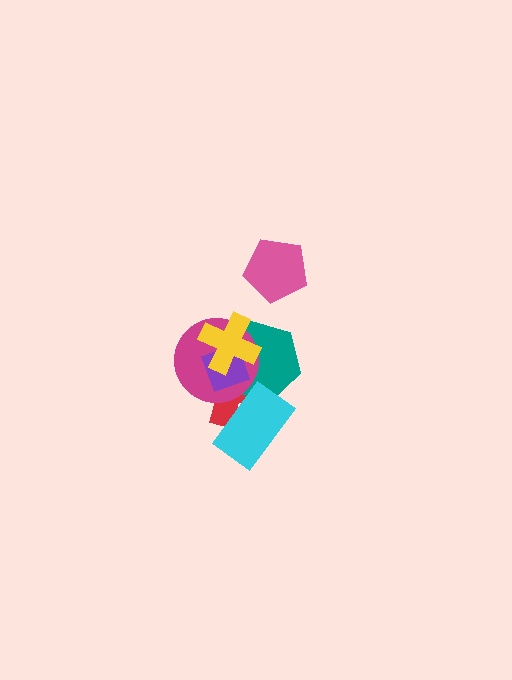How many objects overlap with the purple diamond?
4 objects overlap with the purple diamond.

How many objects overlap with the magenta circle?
4 objects overlap with the magenta circle.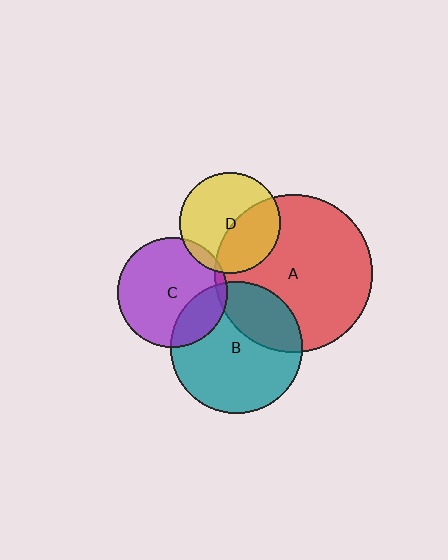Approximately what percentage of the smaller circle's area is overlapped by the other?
Approximately 5%.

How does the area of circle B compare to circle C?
Approximately 1.4 times.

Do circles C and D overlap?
Yes.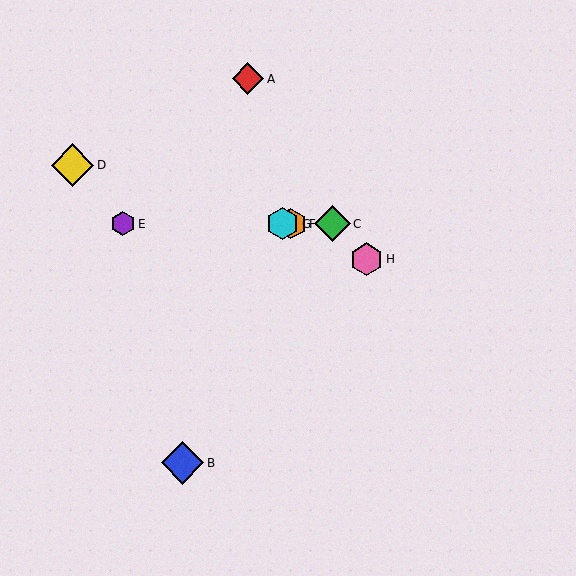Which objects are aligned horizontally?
Objects C, E, F, G are aligned horizontally.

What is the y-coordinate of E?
Object E is at y≈224.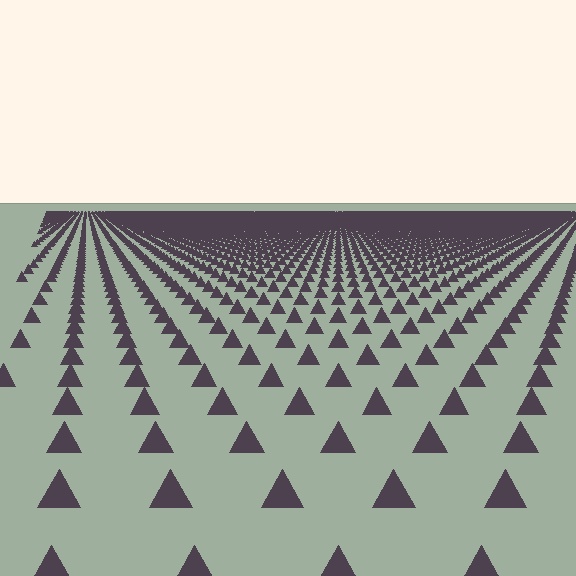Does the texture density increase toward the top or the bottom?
Density increases toward the top.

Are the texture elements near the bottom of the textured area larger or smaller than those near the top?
Larger. Near the bottom, elements are closer to the viewer and appear at a bigger on-screen size.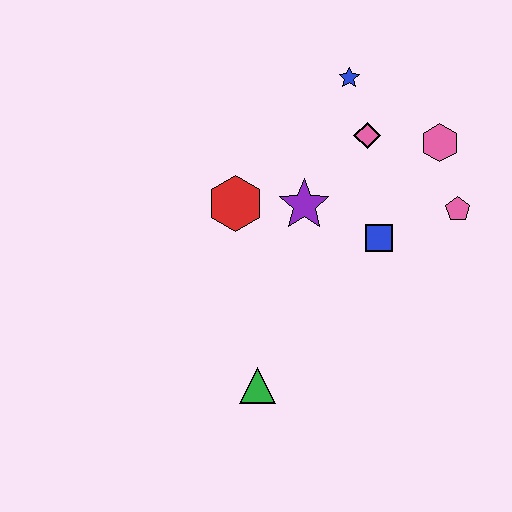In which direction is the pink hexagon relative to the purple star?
The pink hexagon is to the right of the purple star.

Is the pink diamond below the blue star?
Yes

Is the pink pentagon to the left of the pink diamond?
No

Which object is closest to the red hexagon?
The purple star is closest to the red hexagon.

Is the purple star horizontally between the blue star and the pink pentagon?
No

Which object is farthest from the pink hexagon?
The green triangle is farthest from the pink hexagon.